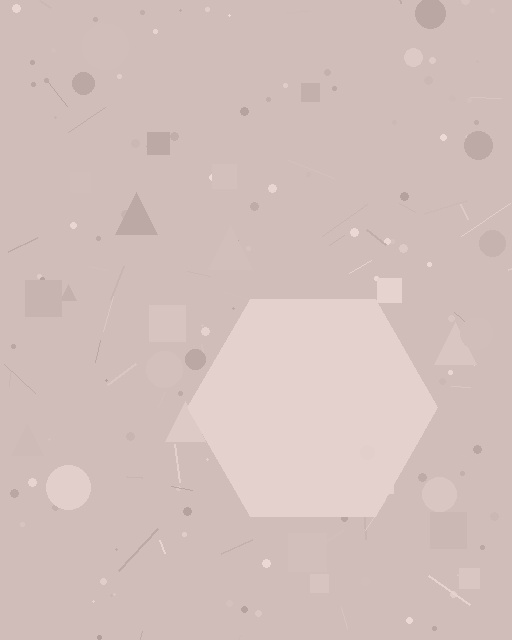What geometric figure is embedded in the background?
A hexagon is embedded in the background.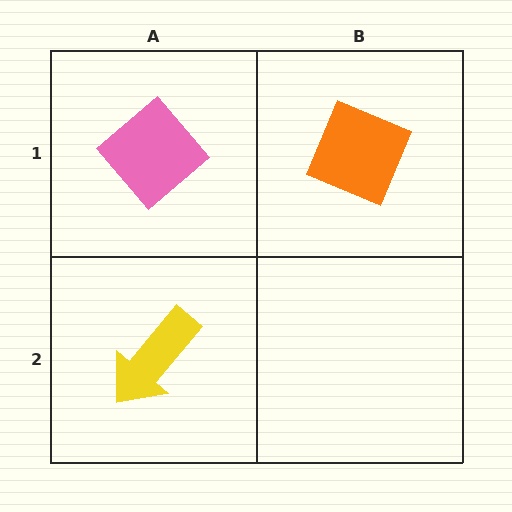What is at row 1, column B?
An orange diamond.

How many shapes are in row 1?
2 shapes.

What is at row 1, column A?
A pink diamond.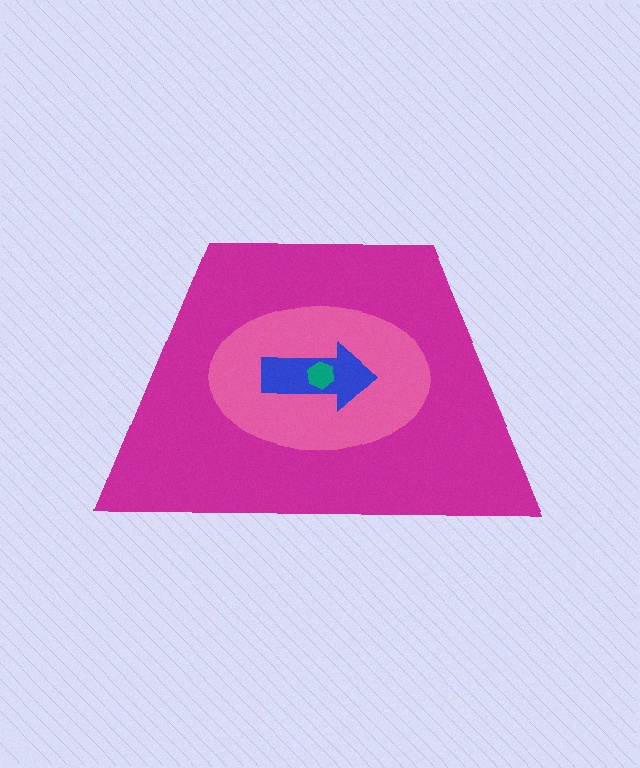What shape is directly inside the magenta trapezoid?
The pink ellipse.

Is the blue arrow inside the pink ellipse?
Yes.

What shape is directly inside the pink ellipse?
The blue arrow.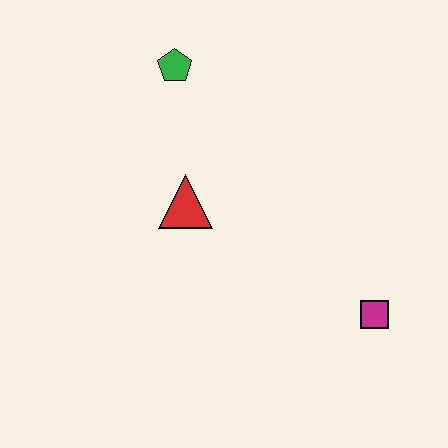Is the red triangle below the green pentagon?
Yes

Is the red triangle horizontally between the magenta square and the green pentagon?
Yes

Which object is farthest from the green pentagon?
The magenta square is farthest from the green pentagon.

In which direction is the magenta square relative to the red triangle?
The magenta square is to the right of the red triangle.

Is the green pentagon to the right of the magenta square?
No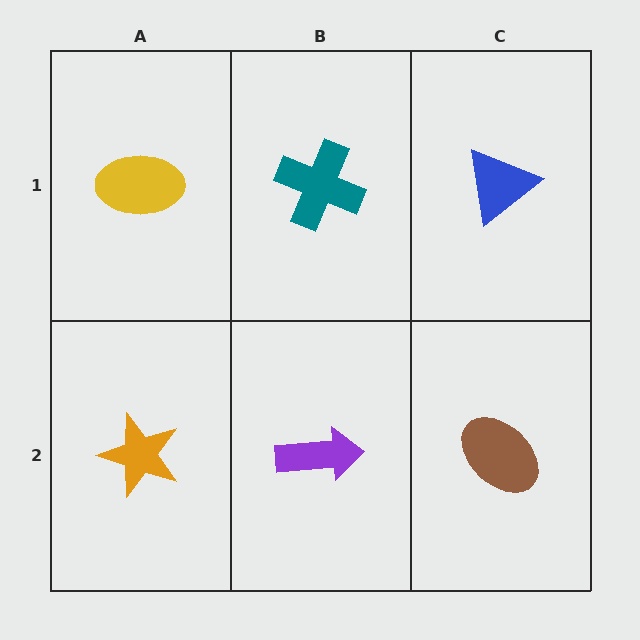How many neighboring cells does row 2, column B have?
3.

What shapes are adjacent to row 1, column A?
An orange star (row 2, column A), a teal cross (row 1, column B).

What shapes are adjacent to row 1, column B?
A purple arrow (row 2, column B), a yellow ellipse (row 1, column A), a blue triangle (row 1, column C).